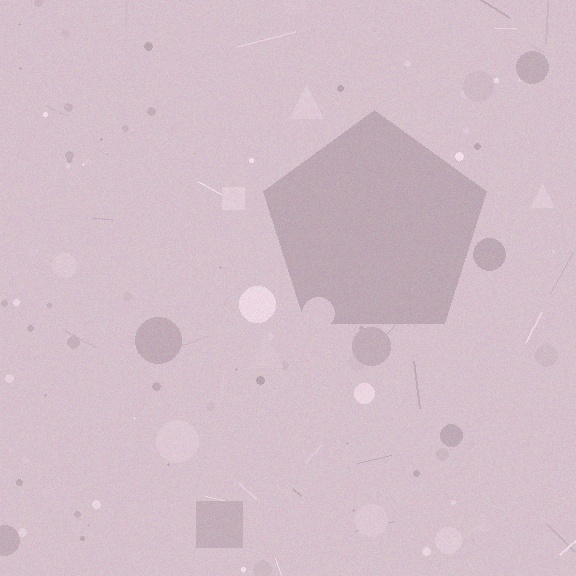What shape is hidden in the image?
A pentagon is hidden in the image.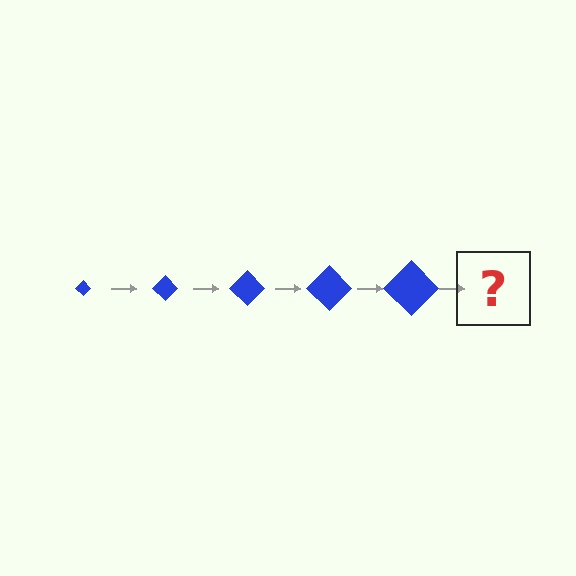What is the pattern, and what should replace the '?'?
The pattern is that the diamond gets progressively larger each step. The '?' should be a blue diamond, larger than the previous one.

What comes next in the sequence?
The next element should be a blue diamond, larger than the previous one.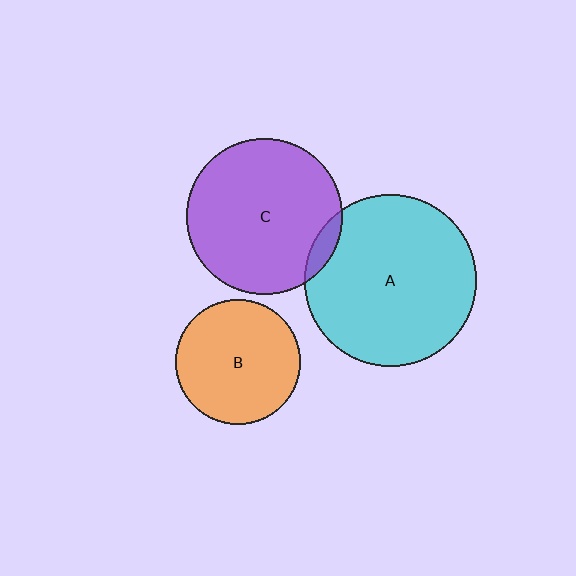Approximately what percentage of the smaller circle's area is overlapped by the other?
Approximately 5%.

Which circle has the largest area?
Circle A (cyan).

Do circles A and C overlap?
Yes.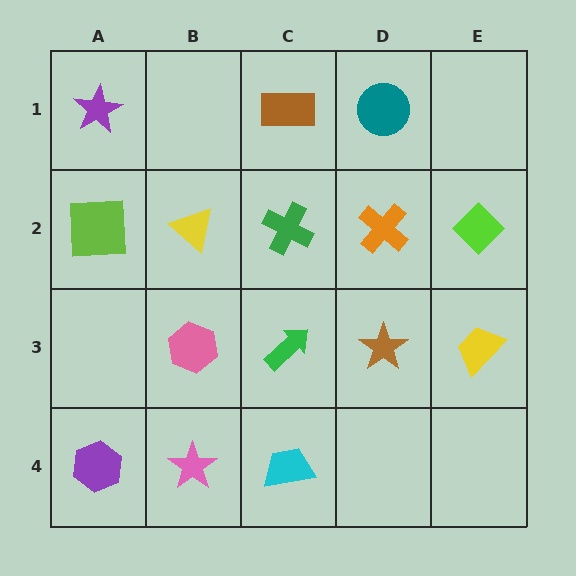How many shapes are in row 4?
3 shapes.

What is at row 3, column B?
A pink hexagon.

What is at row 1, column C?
A brown rectangle.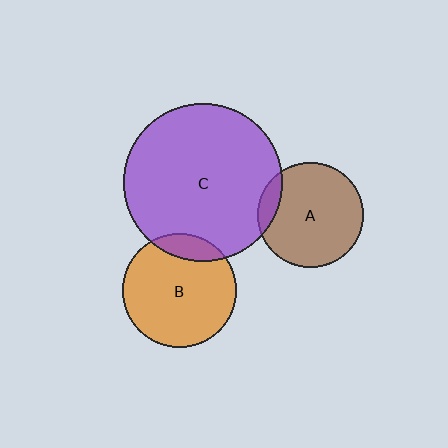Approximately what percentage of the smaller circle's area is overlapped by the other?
Approximately 10%.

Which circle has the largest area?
Circle C (purple).